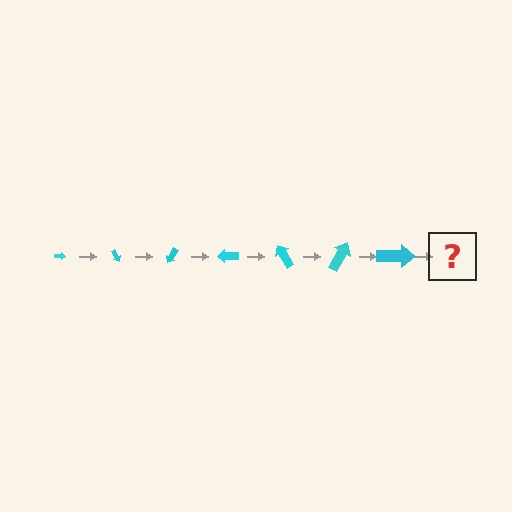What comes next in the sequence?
The next element should be an arrow, larger than the previous one and rotated 420 degrees from the start.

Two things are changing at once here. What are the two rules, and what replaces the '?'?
The two rules are that the arrow grows larger each step and it rotates 60 degrees each step. The '?' should be an arrow, larger than the previous one and rotated 420 degrees from the start.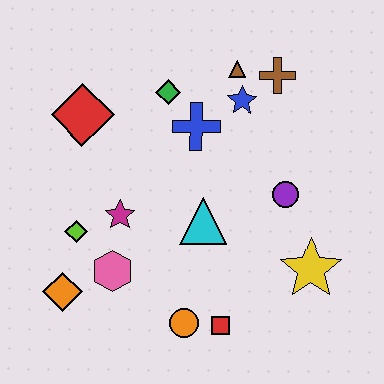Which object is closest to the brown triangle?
The blue star is closest to the brown triangle.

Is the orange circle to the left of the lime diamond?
No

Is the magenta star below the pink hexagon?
No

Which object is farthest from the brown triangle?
The orange diamond is farthest from the brown triangle.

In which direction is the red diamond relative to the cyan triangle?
The red diamond is to the left of the cyan triangle.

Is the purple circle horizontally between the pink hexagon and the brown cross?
No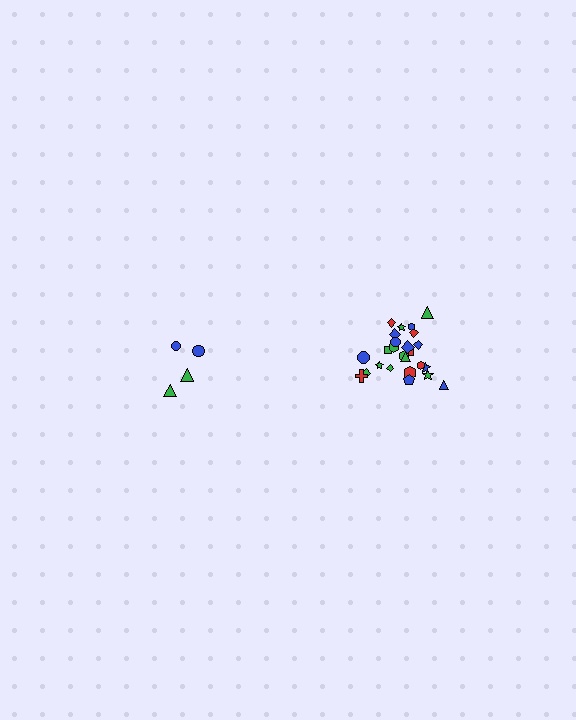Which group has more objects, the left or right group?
The right group.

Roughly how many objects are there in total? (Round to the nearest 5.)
Roughly 30 objects in total.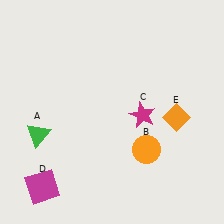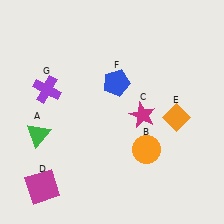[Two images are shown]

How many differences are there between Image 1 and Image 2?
There are 2 differences between the two images.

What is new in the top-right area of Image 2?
A blue pentagon (F) was added in the top-right area of Image 2.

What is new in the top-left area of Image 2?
A purple cross (G) was added in the top-left area of Image 2.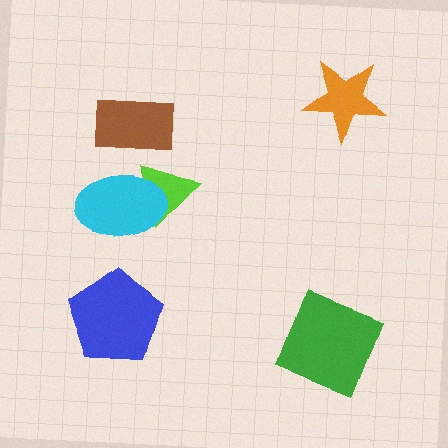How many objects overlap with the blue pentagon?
0 objects overlap with the blue pentagon.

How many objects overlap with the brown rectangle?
0 objects overlap with the brown rectangle.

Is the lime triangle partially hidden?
Yes, it is partially covered by another shape.